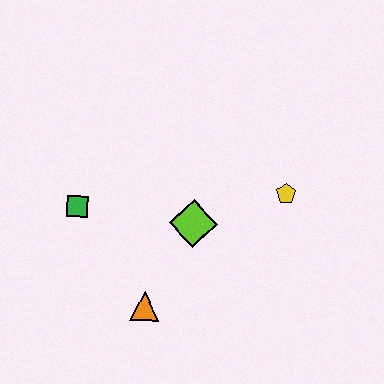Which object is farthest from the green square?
The yellow pentagon is farthest from the green square.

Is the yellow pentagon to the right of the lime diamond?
Yes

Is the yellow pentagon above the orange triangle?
Yes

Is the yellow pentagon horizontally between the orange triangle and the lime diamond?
No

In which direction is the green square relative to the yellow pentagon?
The green square is to the left of the yellow pentagon.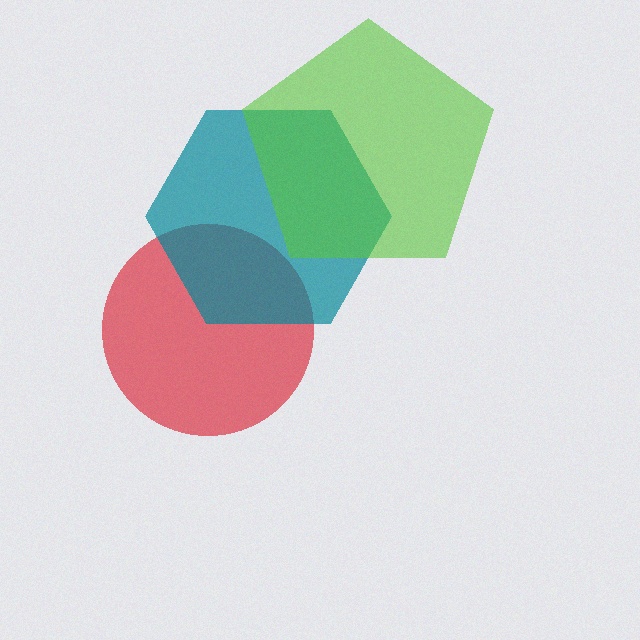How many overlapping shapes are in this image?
There are 3 overlapping shapes in the image.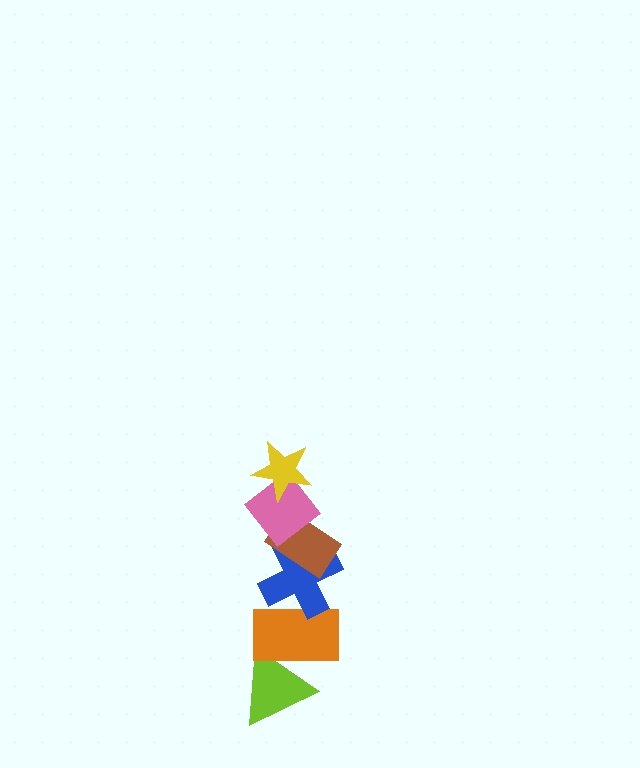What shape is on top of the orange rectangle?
The blue cross is on top of the orange rectangle.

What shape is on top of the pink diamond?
The yellow star is on top of the pink diamond.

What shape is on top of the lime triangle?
The orange rectangle is on top of the lime triangle.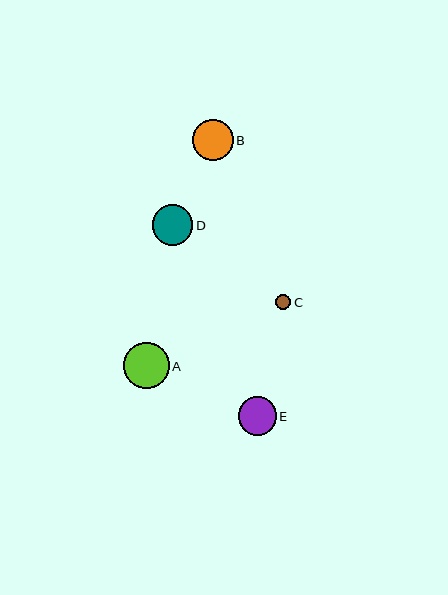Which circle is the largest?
Circle A is the largest with a size of approximately 46 pixels.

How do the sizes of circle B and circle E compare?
Circle B and circle E are approximately the same size.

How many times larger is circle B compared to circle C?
Circle B is approximately 2.7 times the size of circle C.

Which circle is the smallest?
Circle C is the smallest with a size of approximately 15 pixels.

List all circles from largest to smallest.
From largest to smallest: A, B, D, E, C.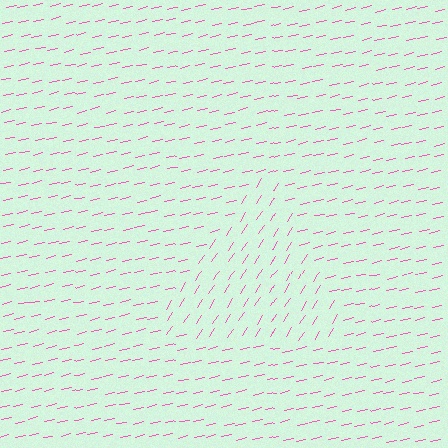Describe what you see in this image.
The image is filled with small pink line segments. A triangle region in the image has lines oriented differently from the surrounding lines, creating a visible texture boundary.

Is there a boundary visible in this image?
Yes, there is a texture boundary formed by a change in line orientation.